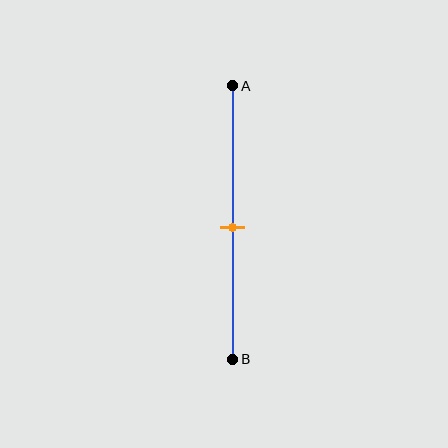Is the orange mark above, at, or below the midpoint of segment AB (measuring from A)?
The orange mark is approximately at the midpoint of segment AB.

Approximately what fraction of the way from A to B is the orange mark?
The orange mark is approximately 50% of the way from A to B.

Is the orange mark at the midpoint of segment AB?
Yes, the mark is approximately at the midpoint.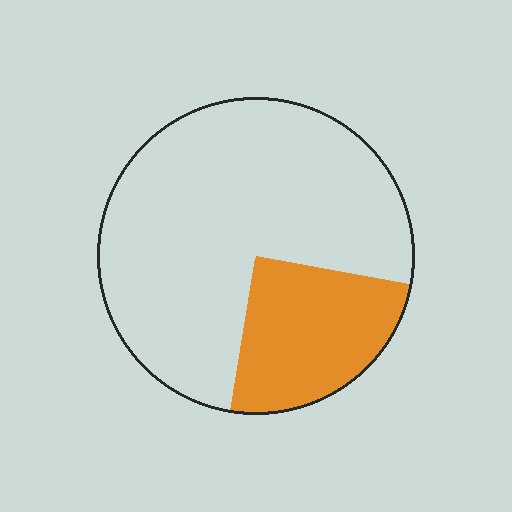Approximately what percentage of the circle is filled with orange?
Approximately 25%.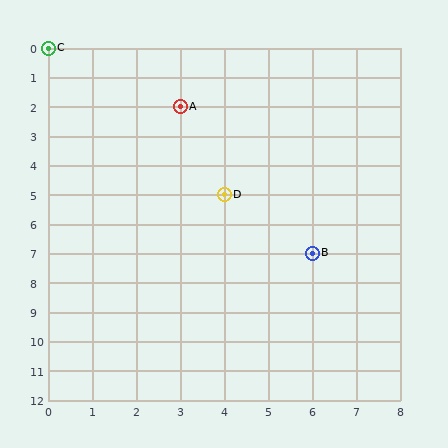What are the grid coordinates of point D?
Point D is at grid coordinates (4, 5).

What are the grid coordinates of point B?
Point B is at grid coordinates (6, 7).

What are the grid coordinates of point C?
Point C is at grid coordinates (0, 0).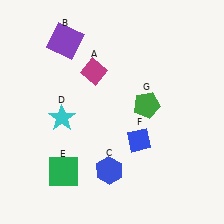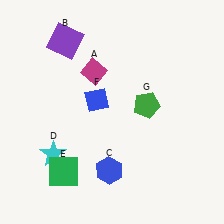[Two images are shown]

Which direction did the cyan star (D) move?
The cyan star (D) moved down.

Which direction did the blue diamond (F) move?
The blue diamond (F) moved left.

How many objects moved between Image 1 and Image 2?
2 objects moved between the two images.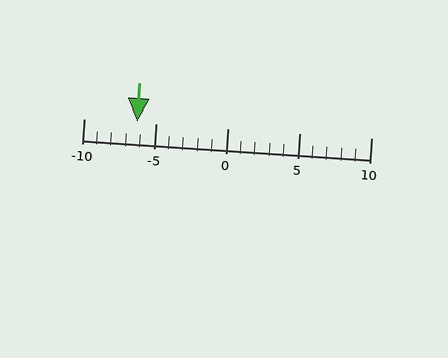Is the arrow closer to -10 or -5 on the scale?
The arrow is closer to -5.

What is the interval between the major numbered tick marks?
The major tick marks are spaced 5 units apart.